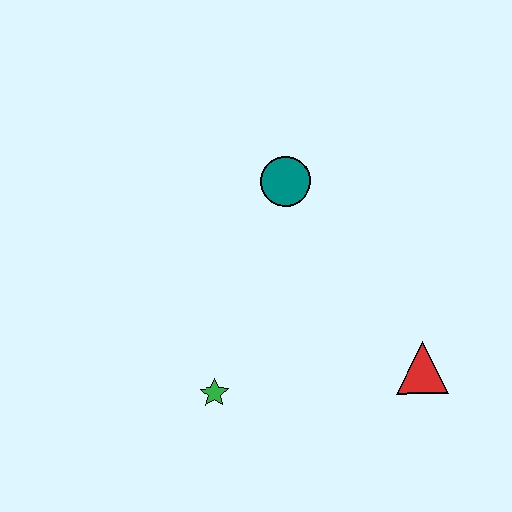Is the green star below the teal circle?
Yes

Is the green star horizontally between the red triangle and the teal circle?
No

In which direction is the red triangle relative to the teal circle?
The red triangle is below the teal circle.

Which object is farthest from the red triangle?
The teal circle is farthest from the red triangle.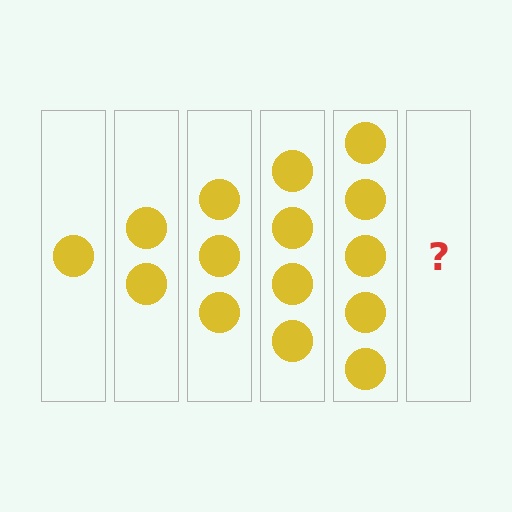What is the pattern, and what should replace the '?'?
The pattern is that each step adds one more circle. The '?' should be 6 circles.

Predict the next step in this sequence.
The next step is 6 circles.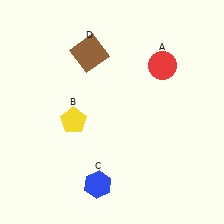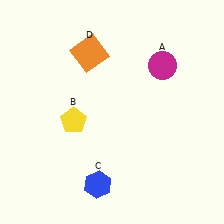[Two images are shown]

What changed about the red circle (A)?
In Image 1, A is red. In Image 2, it changed to magenta.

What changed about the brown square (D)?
In Image 1, D is brown. In Image 2, it changed to orange.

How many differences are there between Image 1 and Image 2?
There are 2 differences between the two images.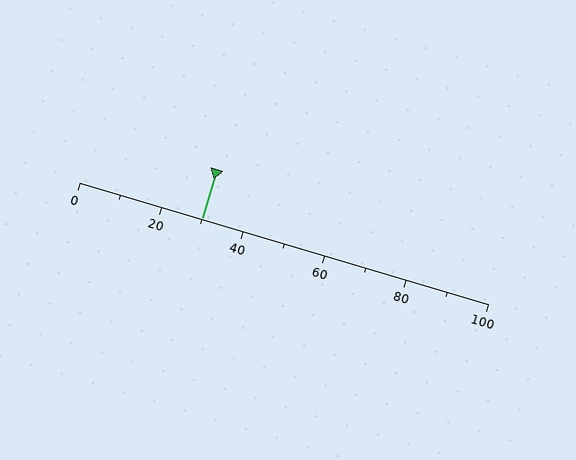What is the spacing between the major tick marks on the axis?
The major ticks are spaced 20 apart.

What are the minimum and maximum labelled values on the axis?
The axis runs from 0 to 100.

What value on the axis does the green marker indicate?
The marker indicates approximately 30.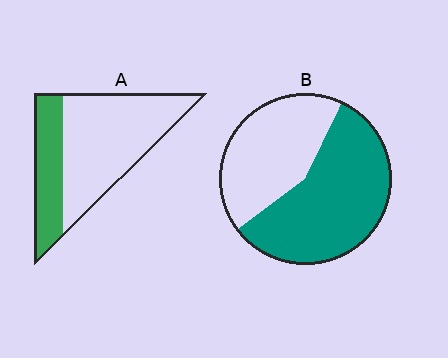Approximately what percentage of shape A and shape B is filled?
A is approximately 30% and B is approximately 60%.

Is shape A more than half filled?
No.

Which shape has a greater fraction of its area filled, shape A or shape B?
Shape B.